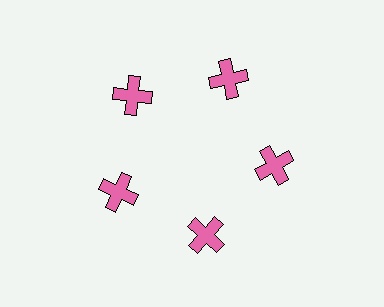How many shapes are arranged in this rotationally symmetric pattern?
There are 5 shapes, arranged in 5 groups of 1.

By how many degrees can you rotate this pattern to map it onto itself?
The pattern maps onto itself every 72 degrees of rotation.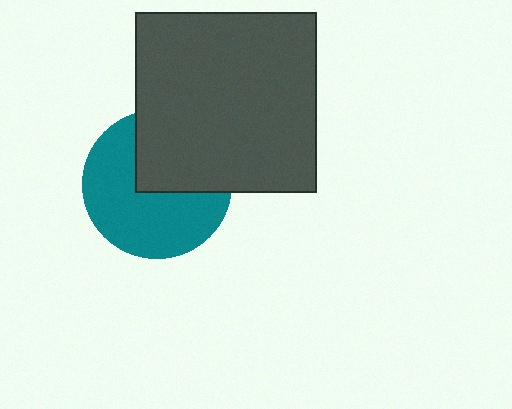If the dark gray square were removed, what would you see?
You would see the complete teal circle.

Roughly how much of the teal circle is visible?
About half of it is visible (roughly 61%).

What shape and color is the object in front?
The object in front is a dark gray square.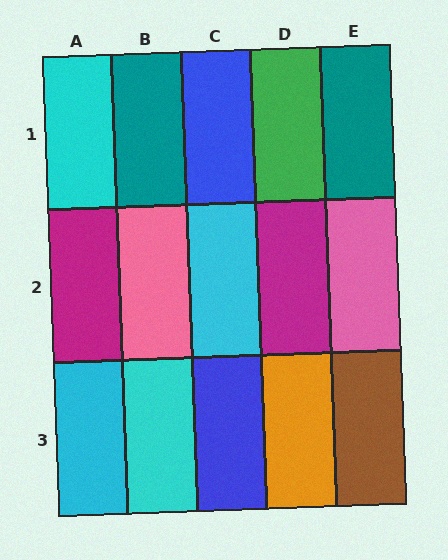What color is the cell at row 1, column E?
Teal.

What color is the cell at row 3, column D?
Orange.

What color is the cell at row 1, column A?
Cyan.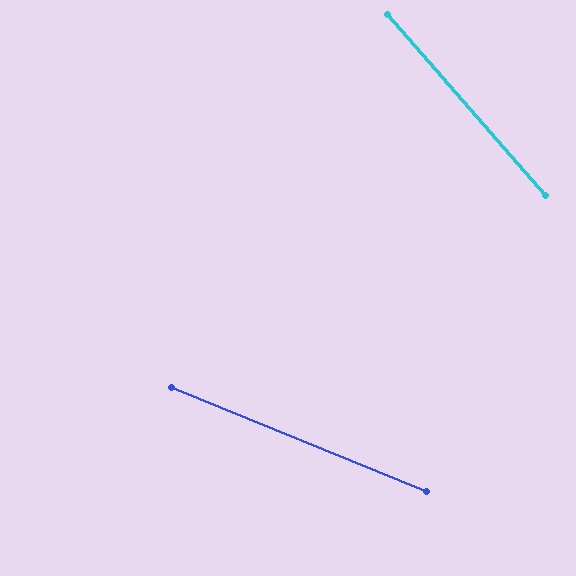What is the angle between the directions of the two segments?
Approximately 27 degrees.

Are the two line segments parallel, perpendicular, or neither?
Neither parallel nor perpendicular — they differ by about 27°.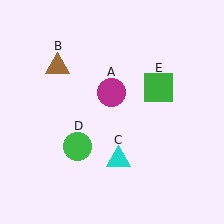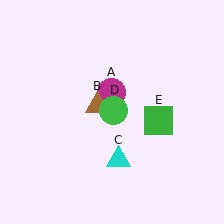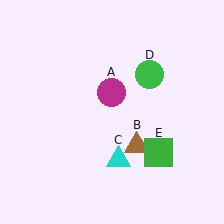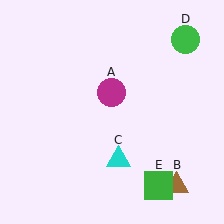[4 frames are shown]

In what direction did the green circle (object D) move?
The green circle (object D) moved up and to the right.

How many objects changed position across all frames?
3 objects changed position: brown triangle (object B), green circle (object D), green square (object E).